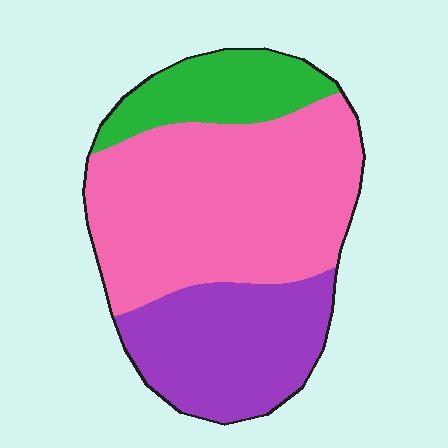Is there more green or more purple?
Purple.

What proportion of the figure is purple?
Purple covers roughly 30% of the figure.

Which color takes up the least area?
Green, at roughly 15%.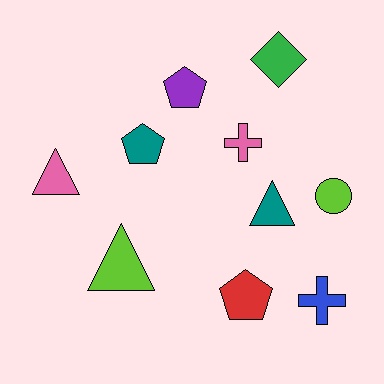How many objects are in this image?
There are 10 objects.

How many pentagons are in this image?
There are 3 pentagons.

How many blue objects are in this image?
There is 1 blue object.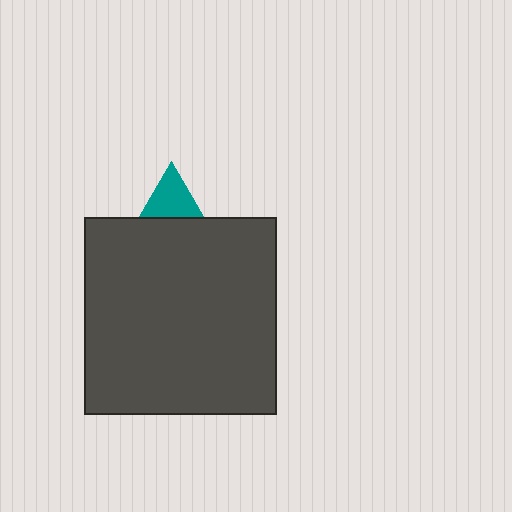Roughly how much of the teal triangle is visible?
A small part of it is visible (roughly 43%).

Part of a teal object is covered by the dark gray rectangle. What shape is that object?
It is a triangle.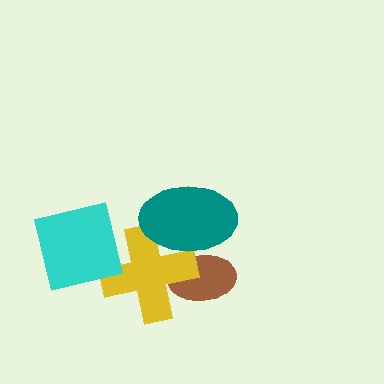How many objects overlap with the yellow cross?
3 objects overlap with the yellow cross.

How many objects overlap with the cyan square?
1 object overlaps with the cyan square.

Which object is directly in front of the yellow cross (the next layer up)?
The cyan square is directly in front of the yellow cross.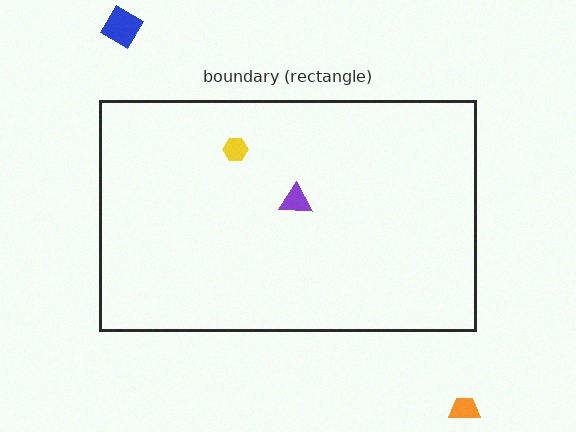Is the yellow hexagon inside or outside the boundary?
Inside.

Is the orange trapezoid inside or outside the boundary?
Outside.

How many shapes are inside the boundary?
2 inside, 2 outside.